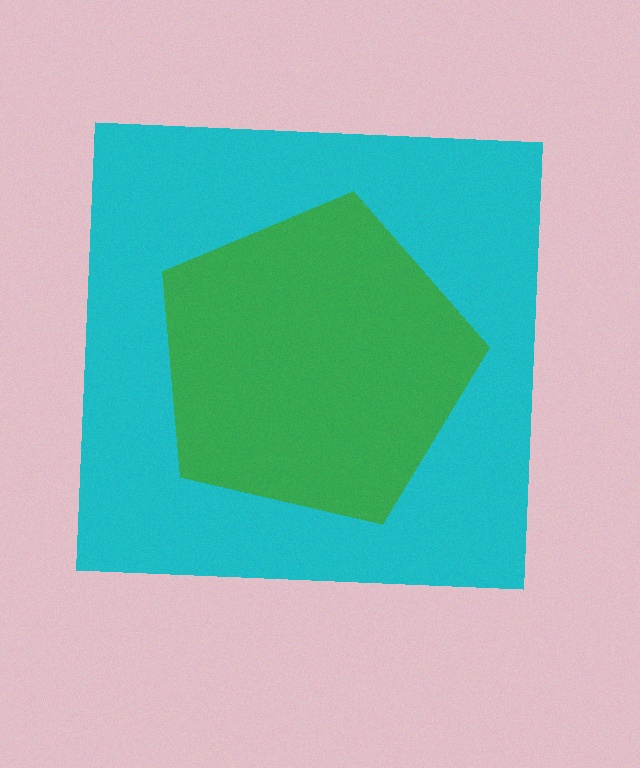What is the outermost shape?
The cyan square.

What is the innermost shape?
The green pentagon.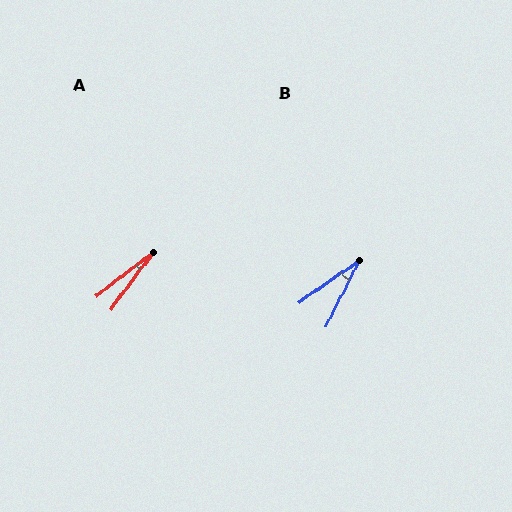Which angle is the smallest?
A, at approximately 16 degrees.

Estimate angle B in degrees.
Approximately 29 degrees.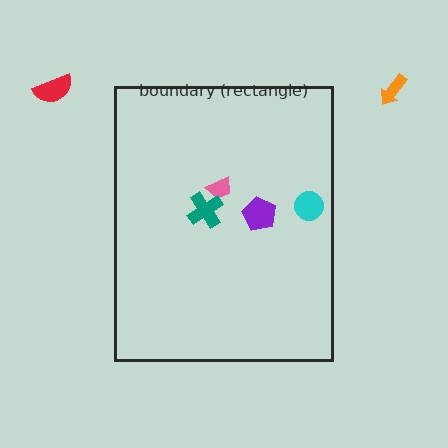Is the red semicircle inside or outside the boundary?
Outside.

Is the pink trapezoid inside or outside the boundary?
Inside.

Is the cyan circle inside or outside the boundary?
Inside.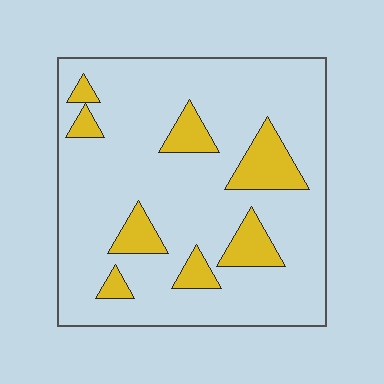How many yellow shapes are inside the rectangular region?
8.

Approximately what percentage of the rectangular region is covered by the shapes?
Approximately 15%.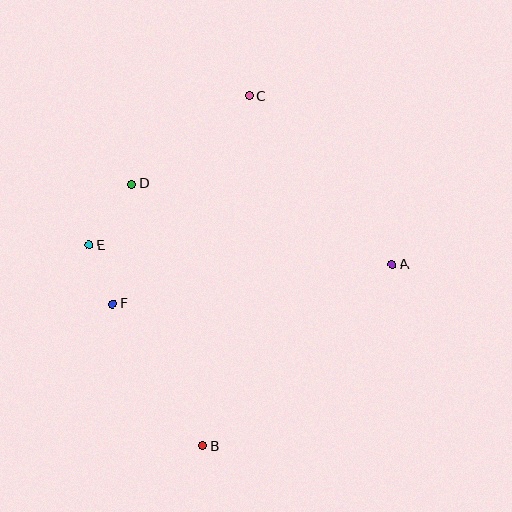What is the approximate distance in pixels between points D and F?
The distance between D and F is approximately 121 pixels.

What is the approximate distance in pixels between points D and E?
The distance between D and E is approximately 75 pixels.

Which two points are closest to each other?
Points E and F are closest to each other.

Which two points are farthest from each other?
Points B and C are farthest from each other.